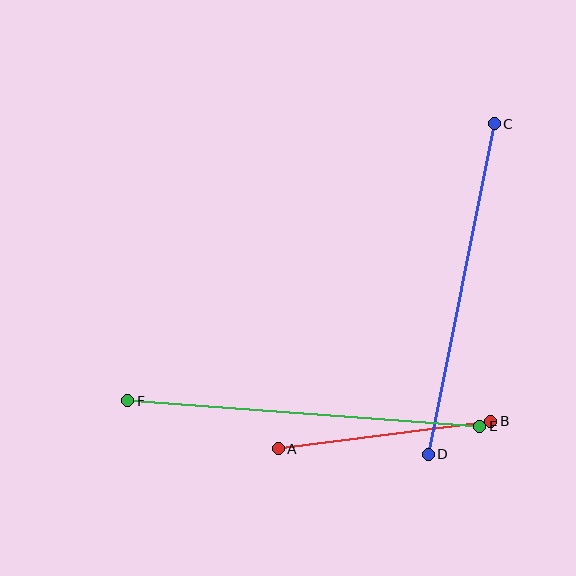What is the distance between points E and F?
The distance is approximately 353 pixels.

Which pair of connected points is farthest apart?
Points E and F are farthest apart.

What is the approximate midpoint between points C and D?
The midpoint is at approximately (461, 289) pixels.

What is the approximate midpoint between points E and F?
The midpoint is at approximately (304, 414) pixels.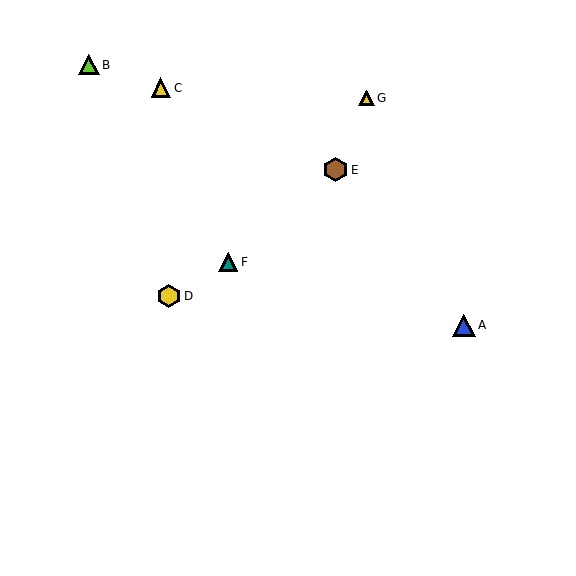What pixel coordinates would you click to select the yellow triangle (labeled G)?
Click at (367, 98) to select the yellow triangle G.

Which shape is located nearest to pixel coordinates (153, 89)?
The yellow triangle (labeled C) at (161, 88) is nearest to that location.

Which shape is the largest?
The brown hexagon (labeled E) is the largest.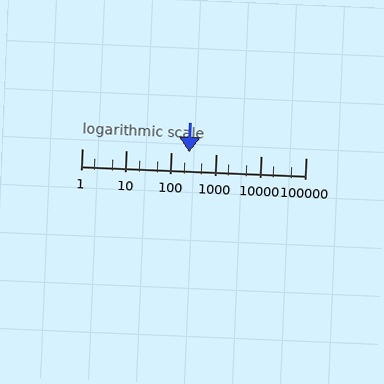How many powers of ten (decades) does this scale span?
The scale spans 5 decades, from 1 to 100000.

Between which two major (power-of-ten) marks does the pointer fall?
The pointer is between 100 and 1000.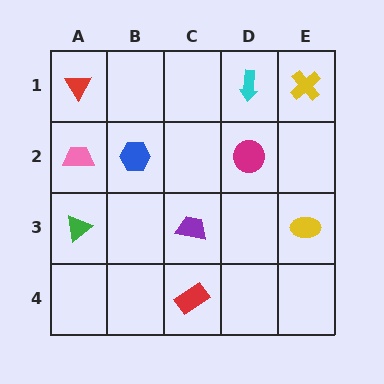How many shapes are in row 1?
3 shapes.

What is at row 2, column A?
A pink trapezoid.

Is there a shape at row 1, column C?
No, that cell is empty.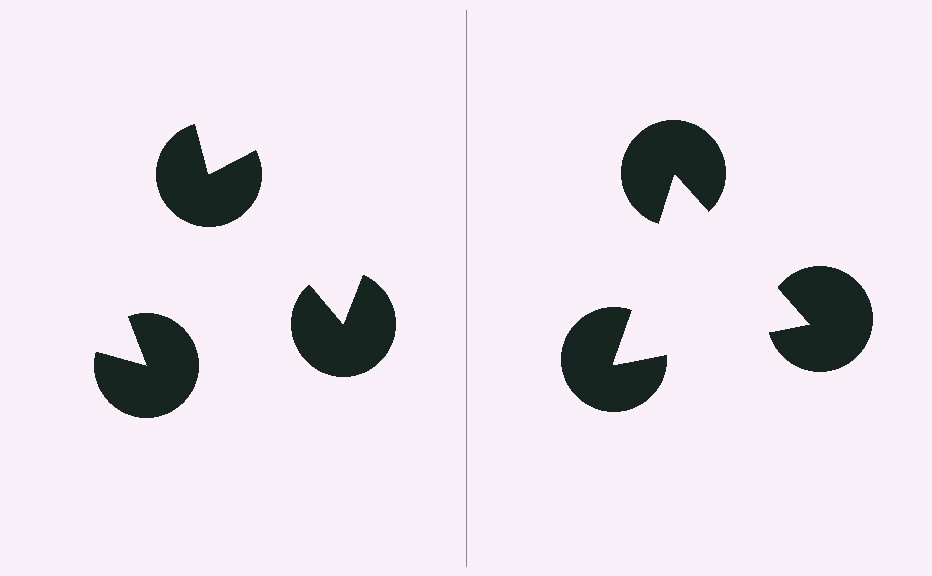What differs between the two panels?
The pac-man discs are positioned identically on both sides; only the wedge orientations differ. On the right they align to a triangle; on the left they are misaligned.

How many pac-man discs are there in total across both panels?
6 — 3 on each side.